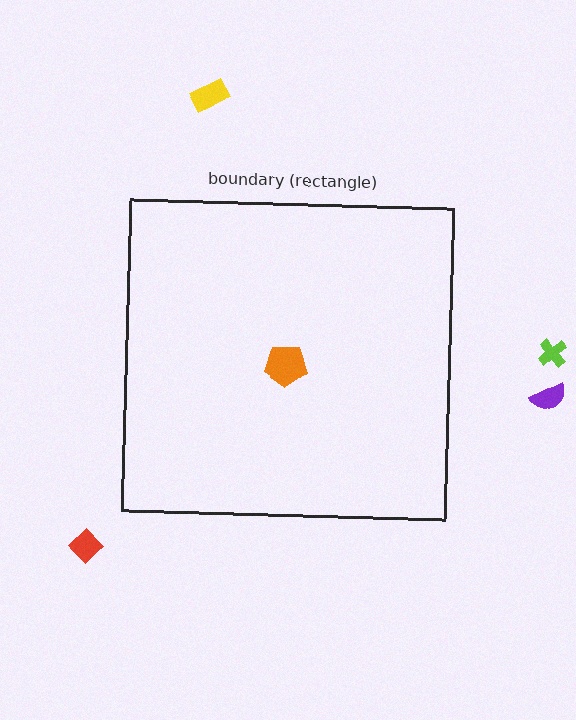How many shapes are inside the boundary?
1 inside, 4 outside.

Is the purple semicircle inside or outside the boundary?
Outside.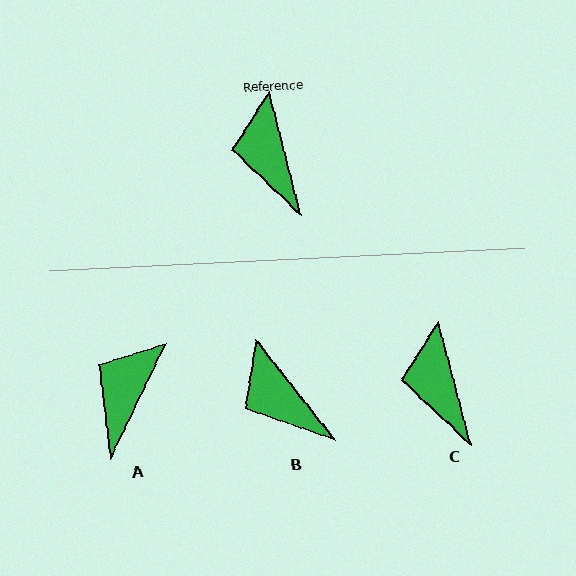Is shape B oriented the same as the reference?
No, it is off by about 24 degrees.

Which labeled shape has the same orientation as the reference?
C.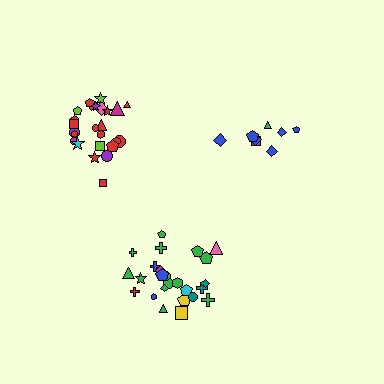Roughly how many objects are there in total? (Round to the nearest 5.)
Roughly 60 objects in total.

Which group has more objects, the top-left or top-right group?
The top-left group.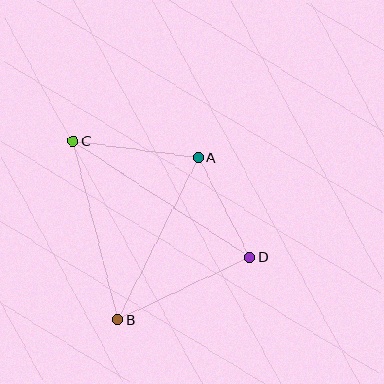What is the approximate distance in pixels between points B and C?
The distance between B and C is approximately 184 pixels.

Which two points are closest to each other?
Points A and D are closest to each other.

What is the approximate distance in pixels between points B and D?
The distance between B and D is approximately 146 pixels.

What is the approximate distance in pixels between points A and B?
The distance between A and B is approximately 181 pixels.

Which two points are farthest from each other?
Points C and D are farthest from each other.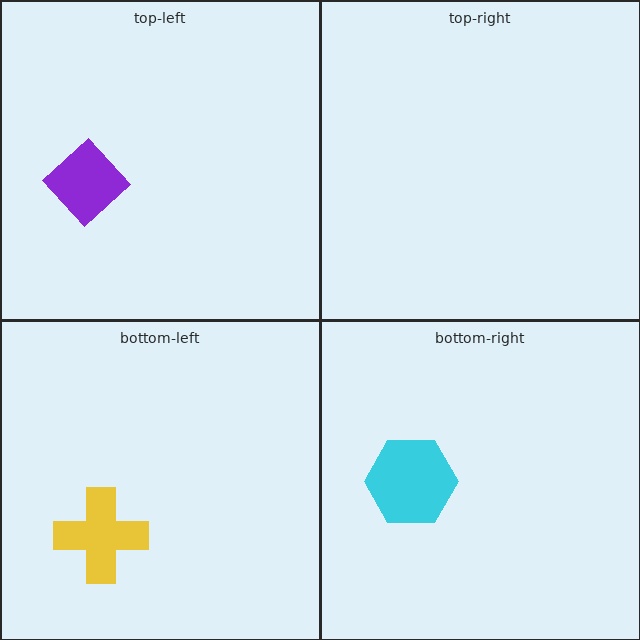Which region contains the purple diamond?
The top-left region.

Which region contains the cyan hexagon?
The bottom-right region.